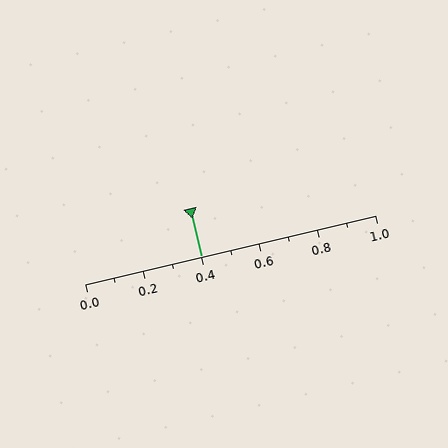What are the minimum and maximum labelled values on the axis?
The axis runs from 0.0 to 1.0.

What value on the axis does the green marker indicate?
The marker indicates approximately 0.4.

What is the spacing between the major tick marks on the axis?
The major ticks are spaced 0.2 apart.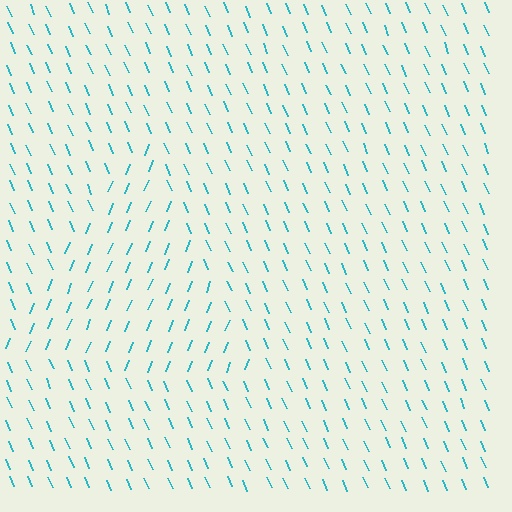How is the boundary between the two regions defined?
The boundary is defined purely by a change in line orientation (approximately 45 degrees difference). All lines are the same color and thickness.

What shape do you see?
I see a triangle.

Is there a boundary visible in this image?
Yes, there is a texture boundary formed by a change in line orientation.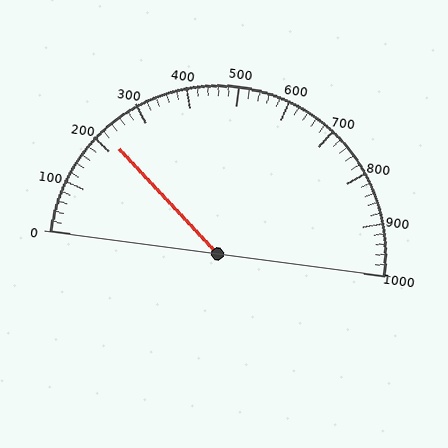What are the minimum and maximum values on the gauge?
The gauge ranges from 0 to 1000.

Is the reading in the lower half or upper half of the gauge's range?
The reading is in the lower half of the range (0 to 1000).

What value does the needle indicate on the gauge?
The needle indicates approximately 220.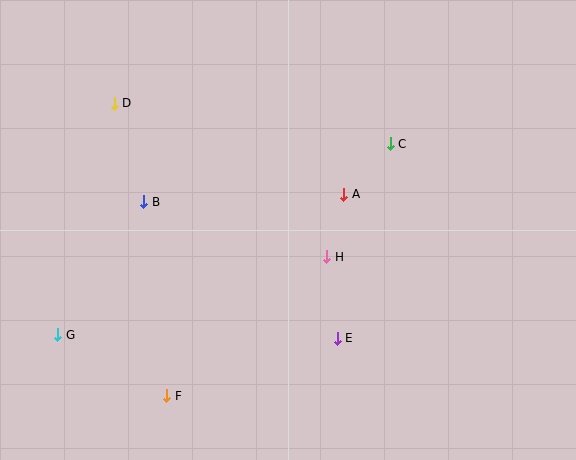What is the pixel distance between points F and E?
The distance between F and E is 180 pixels.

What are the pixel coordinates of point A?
Point A is at (344, 194).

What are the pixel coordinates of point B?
Point B is at (144, 202).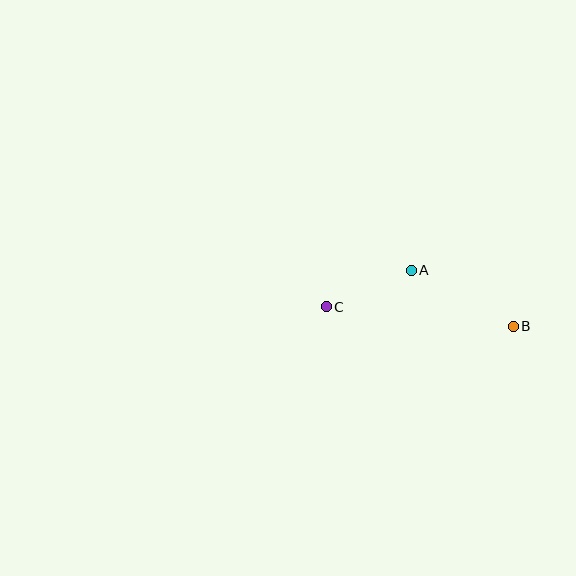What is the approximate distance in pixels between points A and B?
The distance between A and B is approximately 116 pixels.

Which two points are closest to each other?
Points A and C are closest to each other.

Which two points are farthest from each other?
Points B and C are farthest from each other.